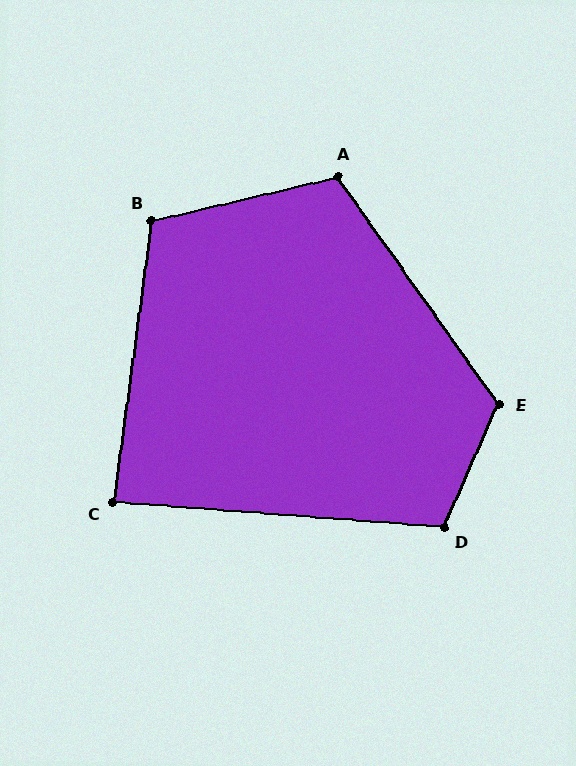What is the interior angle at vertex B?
Approximately 111 degrees (obtuse).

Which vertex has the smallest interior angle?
C, at approximately 86 degrees.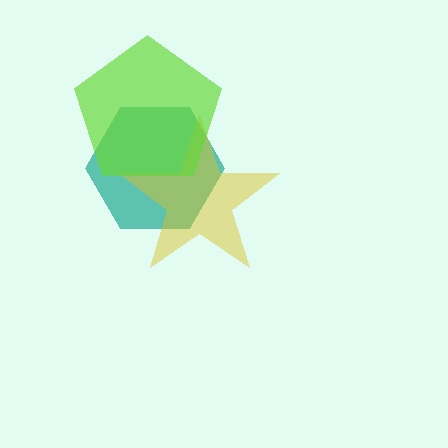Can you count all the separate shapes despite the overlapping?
Yes, there are 3 separate shapes.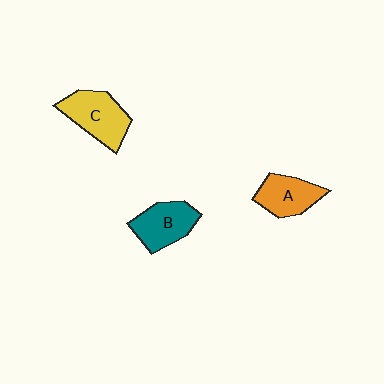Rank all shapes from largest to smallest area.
From largest to smallest: C (yellow), B (teal), A (orange).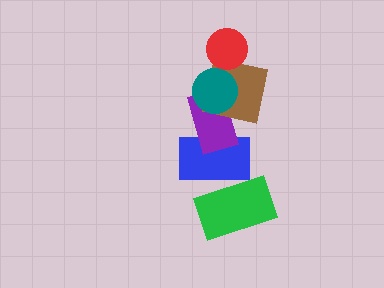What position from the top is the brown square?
The brown square is 3rd from the top.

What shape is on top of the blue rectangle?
The purple rectangle is on top of the blue rectangle.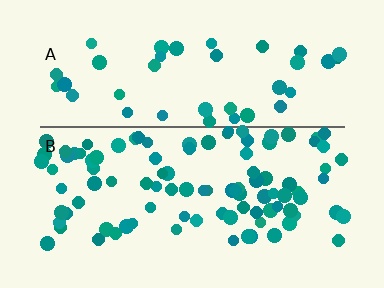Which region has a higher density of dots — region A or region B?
B (the bottom).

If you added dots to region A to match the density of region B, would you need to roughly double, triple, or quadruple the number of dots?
Approximately double.